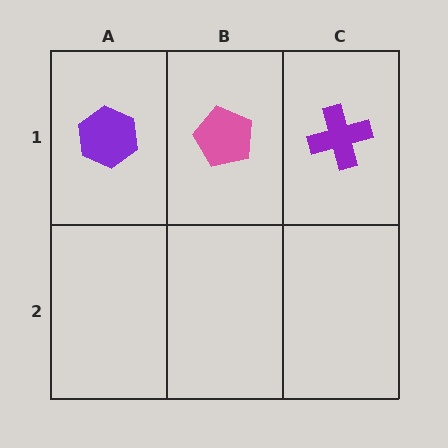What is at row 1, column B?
A pink pentagon.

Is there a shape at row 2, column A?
No, that cell is empty.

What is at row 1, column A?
A purple hexagon.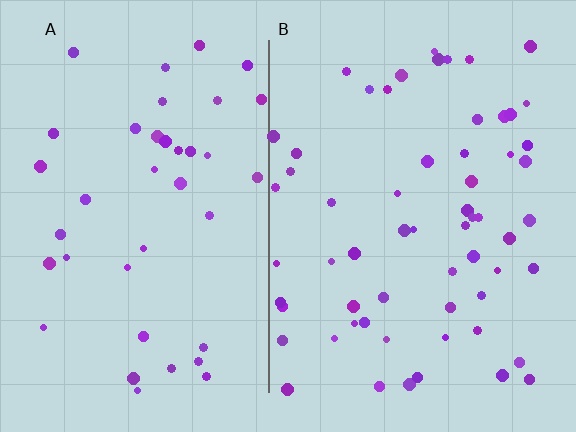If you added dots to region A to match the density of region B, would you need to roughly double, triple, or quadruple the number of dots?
Approximately double.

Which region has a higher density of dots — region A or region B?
B (the right).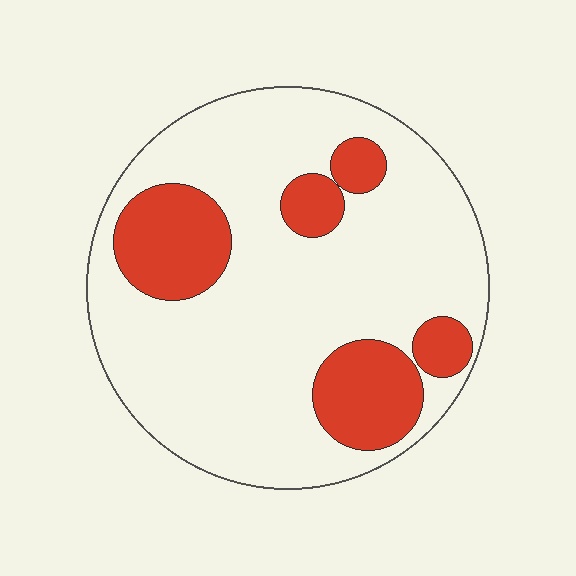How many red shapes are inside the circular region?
5.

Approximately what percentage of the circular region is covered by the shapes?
Approximately 25%.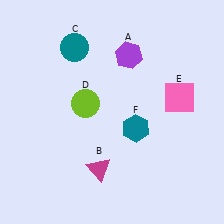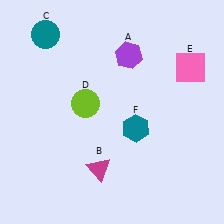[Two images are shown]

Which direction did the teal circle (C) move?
The teal circle (C) moved left.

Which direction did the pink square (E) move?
The pink square (E) moved up.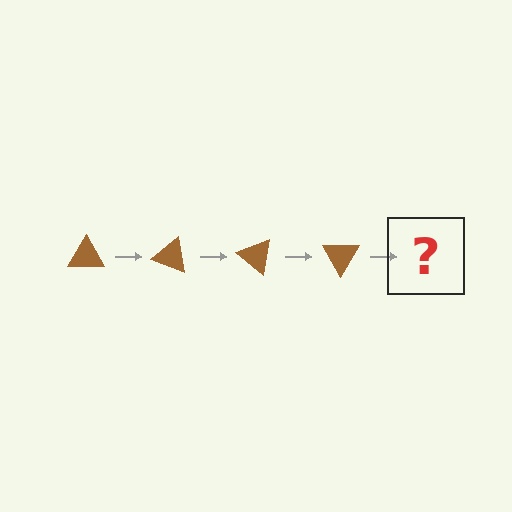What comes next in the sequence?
The next element should be a brown triangle rotated 80 degrees.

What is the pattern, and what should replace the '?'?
The pattern is that the triangle rotates 20 degrees each step. The '?' should be a brown triangle rotated 80 degrees.